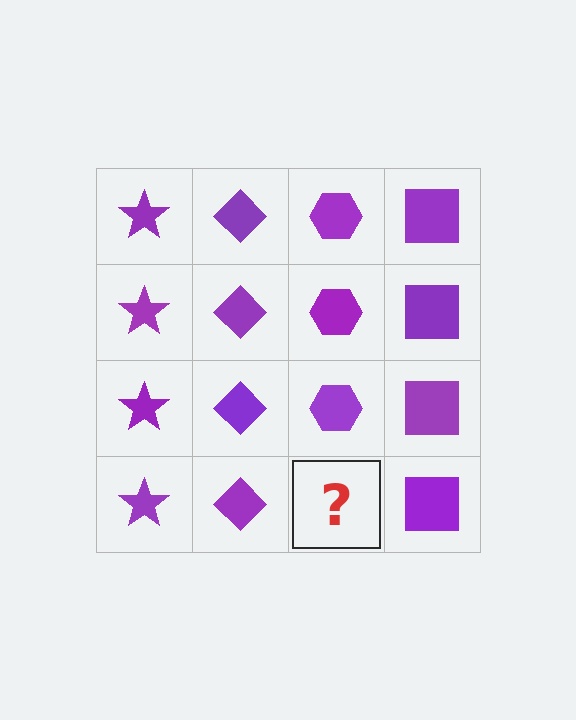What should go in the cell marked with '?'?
The missing cell should contain a purple hexagon.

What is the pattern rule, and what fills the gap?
The rule is that each column has a consistent shape. The gap should be filled with a purple hexagon.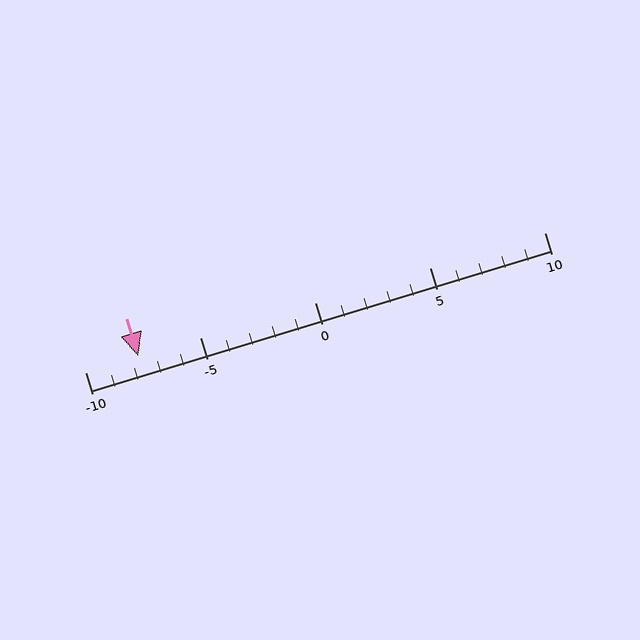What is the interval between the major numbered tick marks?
The major tick marks are spaced 5 units apart.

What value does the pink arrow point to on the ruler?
The pink arrow points to approximately -8.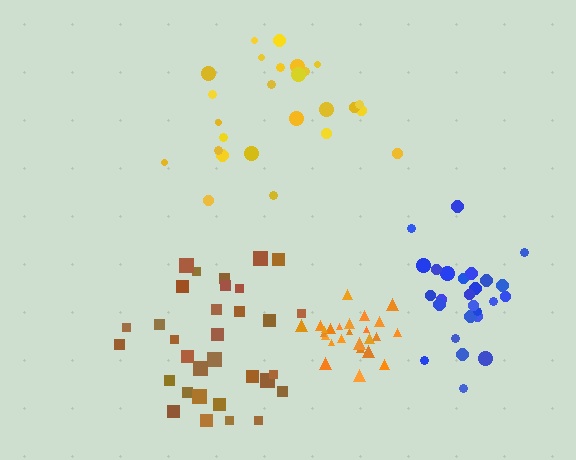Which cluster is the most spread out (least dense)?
Brown.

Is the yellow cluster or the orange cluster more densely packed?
Orange.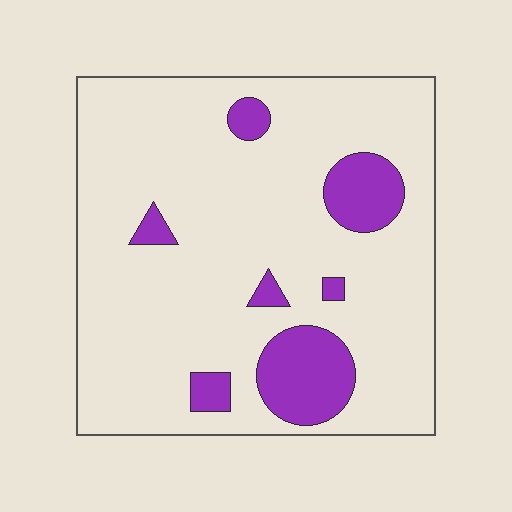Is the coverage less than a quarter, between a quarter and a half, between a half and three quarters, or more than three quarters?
Less than a quarter.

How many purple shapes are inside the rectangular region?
7.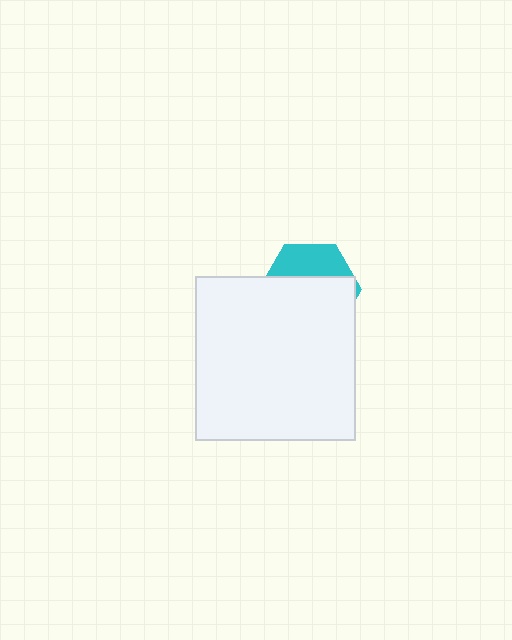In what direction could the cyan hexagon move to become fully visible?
The cyan hexagon could move up. That would shift it out from behind the white rectangle entirely.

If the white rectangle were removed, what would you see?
You would see the complete cyan hexagon.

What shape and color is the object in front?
The object in front is a white rectangle.